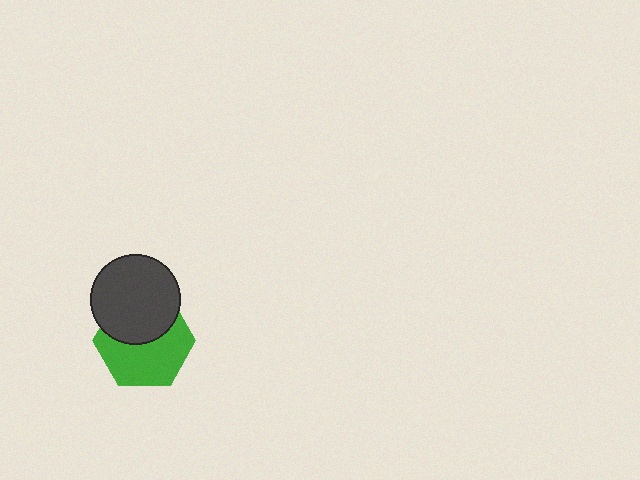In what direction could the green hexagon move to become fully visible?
The green hexagon could move down. That would shift it out from behind the dark gray circle entirely.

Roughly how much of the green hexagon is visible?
About half of it is visible (roughly 57%).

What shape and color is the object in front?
The object in front is a dark gray circle.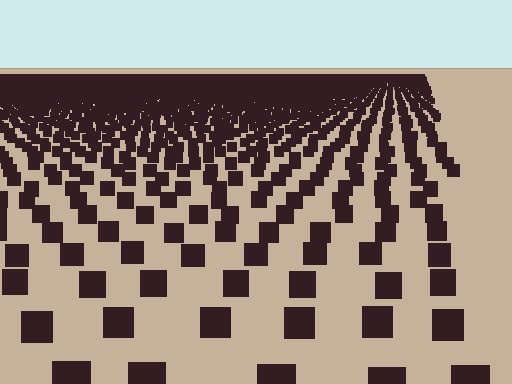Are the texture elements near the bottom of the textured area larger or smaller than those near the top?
Larger. Near the bottom, elements are closer to the viewer and appear at a bigger on-screen size.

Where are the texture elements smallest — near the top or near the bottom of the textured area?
Near the top.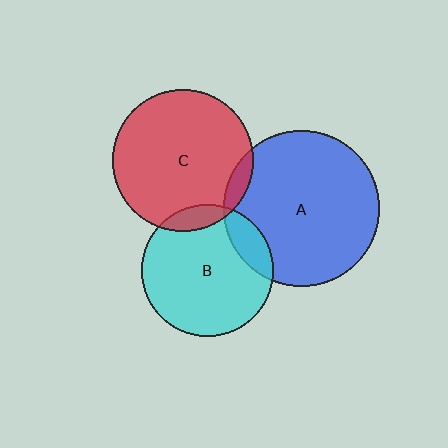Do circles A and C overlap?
Yes.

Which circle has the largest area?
Circle A (blue).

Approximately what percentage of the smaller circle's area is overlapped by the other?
Approximately 5%.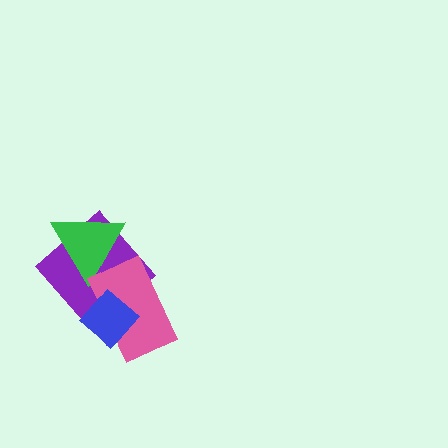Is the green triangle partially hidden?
Yes, it is partially covered by another shape.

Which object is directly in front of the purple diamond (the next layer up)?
The green triangle is directly in front of the purple diamond.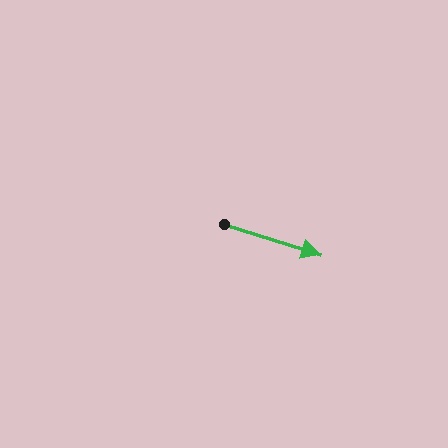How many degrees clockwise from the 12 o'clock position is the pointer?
Approximately 108 degrees.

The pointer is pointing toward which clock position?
Roughly 4 o'clock.